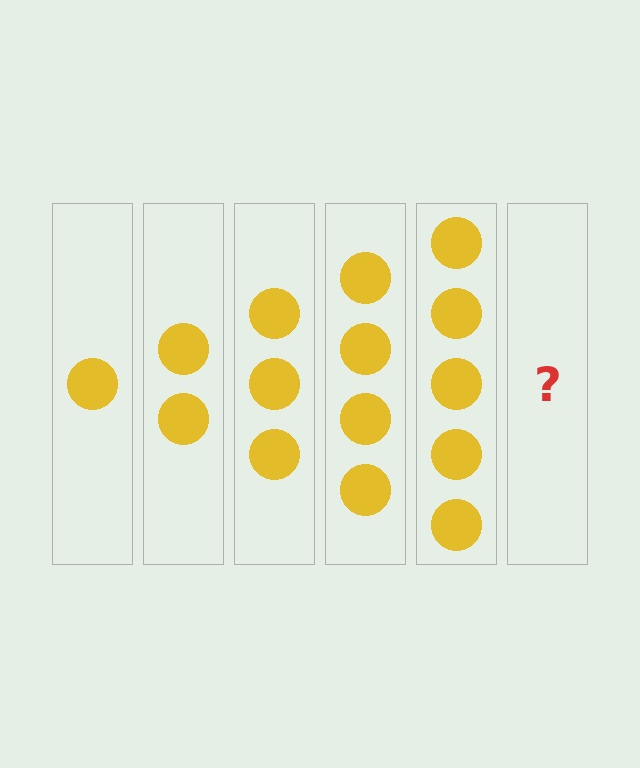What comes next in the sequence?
The next element should be 6 circles.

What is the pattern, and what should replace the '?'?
The pattern is that each step adds one more circle. The '?' should be 6 circles.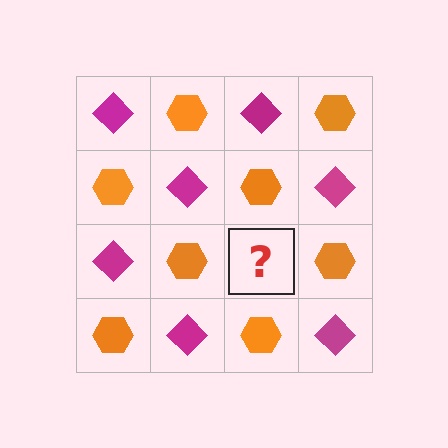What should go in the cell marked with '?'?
The missing cell should contain a magenta diamond.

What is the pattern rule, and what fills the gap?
The rule is that it alternates magenta diamond and orange hexagon in a checkerboard pattern. The gap should be filled with a magenta diamond.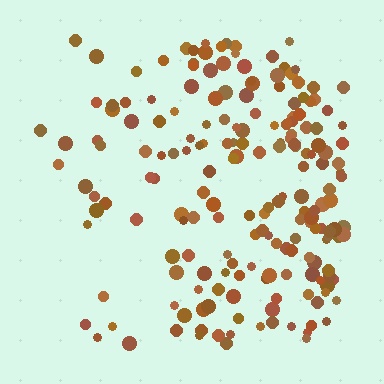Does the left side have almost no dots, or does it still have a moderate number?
Still a moderate number, just noticeably fewer than the right.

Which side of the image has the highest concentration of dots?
The right.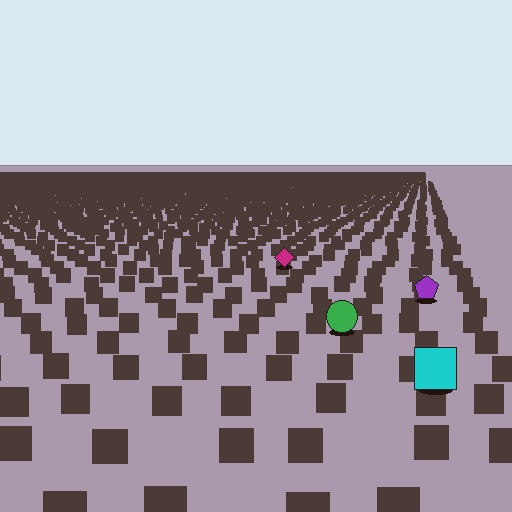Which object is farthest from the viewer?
The magenta diamond is farthest from the viewer. It appears smaller and the ground texture around it is denser.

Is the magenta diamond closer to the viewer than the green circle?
No. The green circle is closer — you can tell from the texture gradient: the ground texture is coarser near it.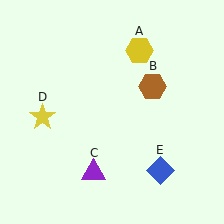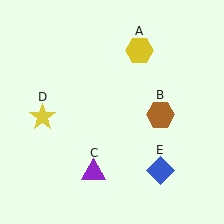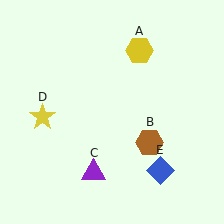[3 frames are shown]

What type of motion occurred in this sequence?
The brown hexagon (object B) rotated clockwise around the center of the scene.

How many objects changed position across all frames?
1 object changed position: brown hexagon (object B).